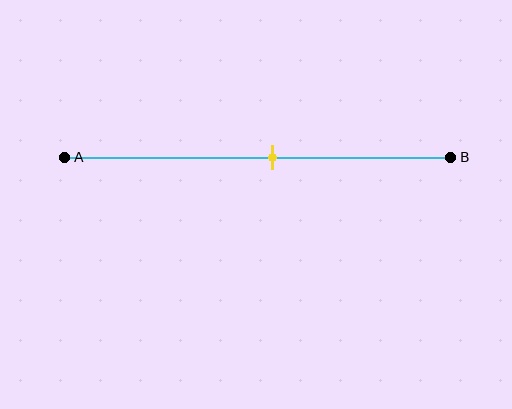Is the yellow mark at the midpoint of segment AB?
No, the mark is at about 55% from A, not at the 50% midpoint.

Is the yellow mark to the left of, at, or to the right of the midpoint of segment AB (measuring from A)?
The yellow mark is to the right of the midpoint of segment AB.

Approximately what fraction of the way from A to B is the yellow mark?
The yellow mark is approximately 55% of the way from A to B.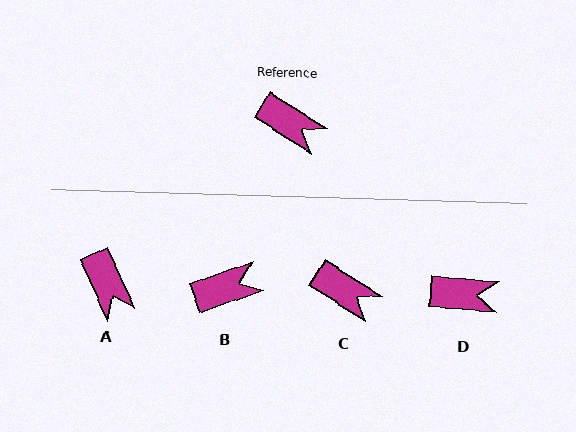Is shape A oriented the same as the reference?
No, it is off by about 34 degrees.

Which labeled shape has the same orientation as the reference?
C.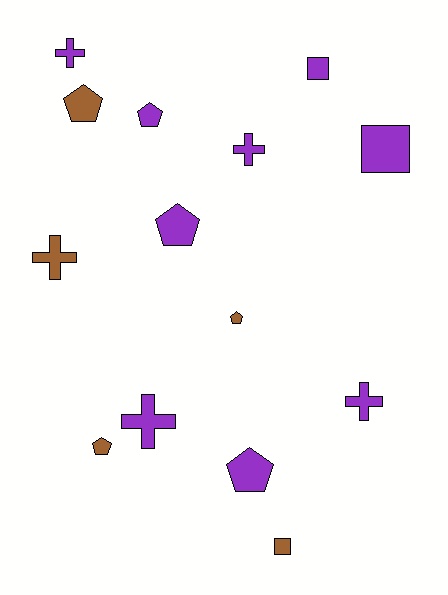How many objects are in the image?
There are 14 objects.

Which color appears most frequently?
Purple, with 9 objects.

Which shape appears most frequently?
Pentagon, with 6 objects.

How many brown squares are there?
There is 1 brown square.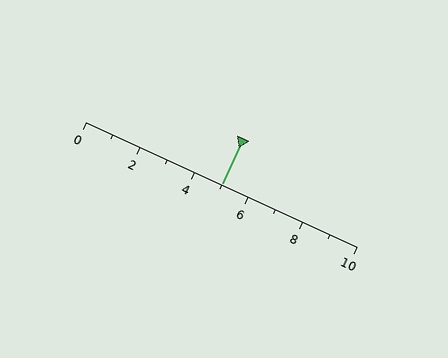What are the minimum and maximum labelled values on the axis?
The axis runs from 0 to 10.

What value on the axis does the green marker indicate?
The marker indicates approximately 5.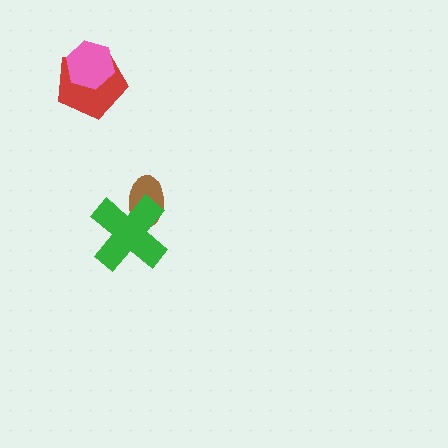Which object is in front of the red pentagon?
The pink hexagon is in front of the red pentagon.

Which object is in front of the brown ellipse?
The green cross is in front of the brown ellipse.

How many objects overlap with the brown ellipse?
1 object overlaps with the brown ellipse.